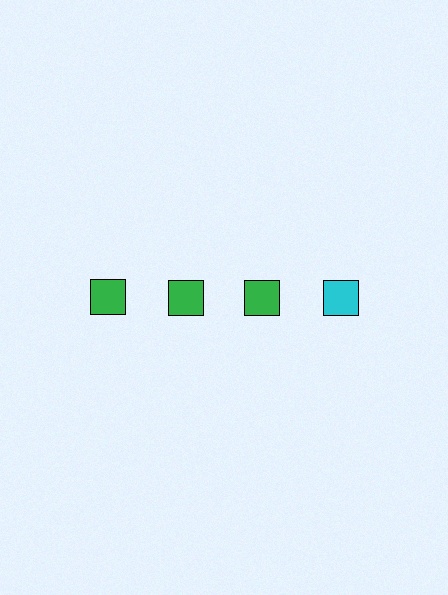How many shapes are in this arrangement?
There are 4 shapes arranged in a grid pattern.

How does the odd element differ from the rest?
It has a different color: cyan instead of green.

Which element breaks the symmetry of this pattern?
The cyan square in the top row, second from right column breaks the symmetry. All other shapes are green squares.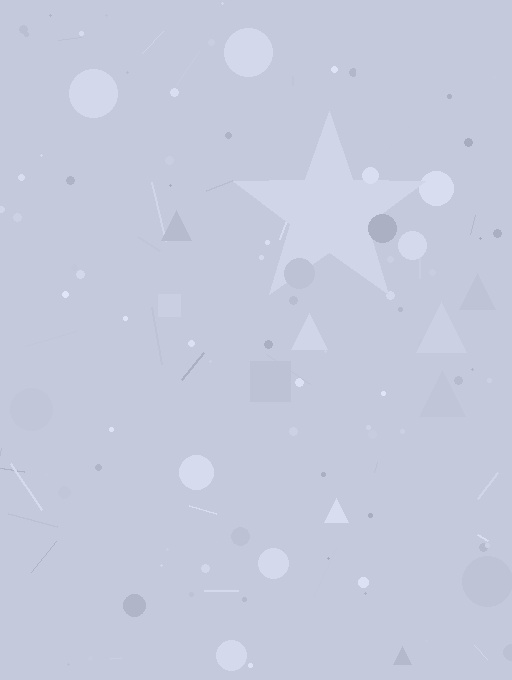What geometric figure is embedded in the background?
A star is embedded in the background.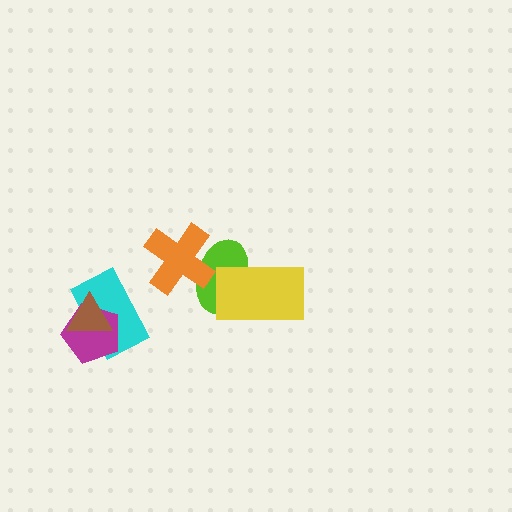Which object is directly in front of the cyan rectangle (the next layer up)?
The magenta pentagon is directly in front of the cyan rectangle.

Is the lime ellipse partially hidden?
Yes, it is partially covered by another shape.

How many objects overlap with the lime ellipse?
2 objects overlap with the lime ellipse.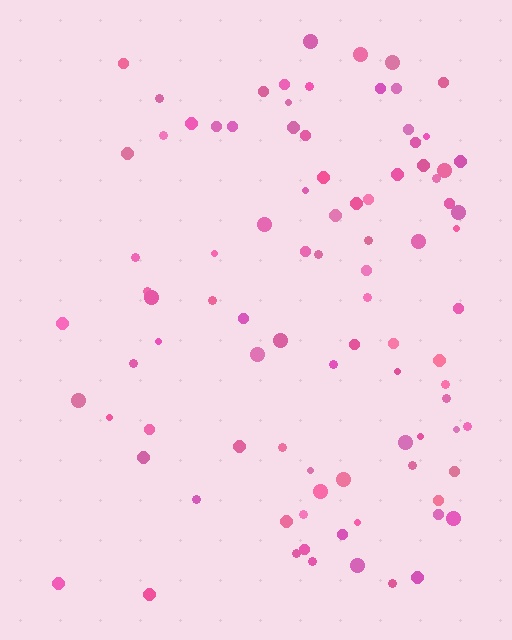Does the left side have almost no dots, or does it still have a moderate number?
Still a moderate number, just noticeably fewer than the right.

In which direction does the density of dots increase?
From left to right, with the right side densest.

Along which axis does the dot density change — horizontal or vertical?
Horizontal.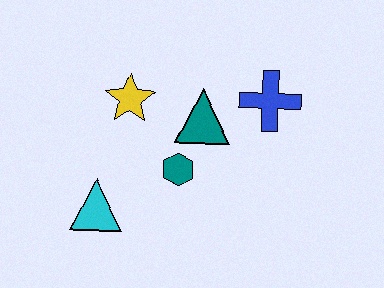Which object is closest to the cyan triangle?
The teal hexagon is closest to the cyan triangle.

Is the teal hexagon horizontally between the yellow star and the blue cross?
Yes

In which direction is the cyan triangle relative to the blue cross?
The cyan triangle is to the left of the blue cross.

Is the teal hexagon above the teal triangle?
No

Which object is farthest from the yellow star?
The blue cross is farthest from the yellow star.